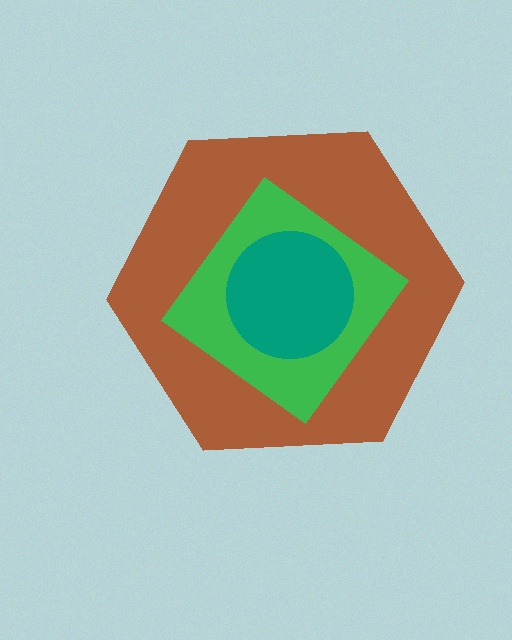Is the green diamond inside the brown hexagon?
Yes.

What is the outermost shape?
The brown hexagon.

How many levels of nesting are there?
3.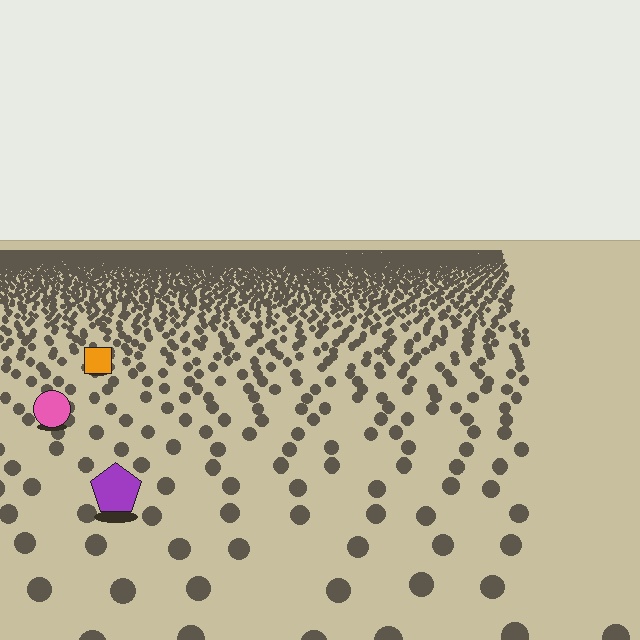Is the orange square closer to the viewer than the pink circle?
No. The pink circle is closer — you can tell from the texture gradient: the ground texture is coarser near it.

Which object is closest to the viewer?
The purple pentagon is closest. The texture marks near it are larger and more spread out.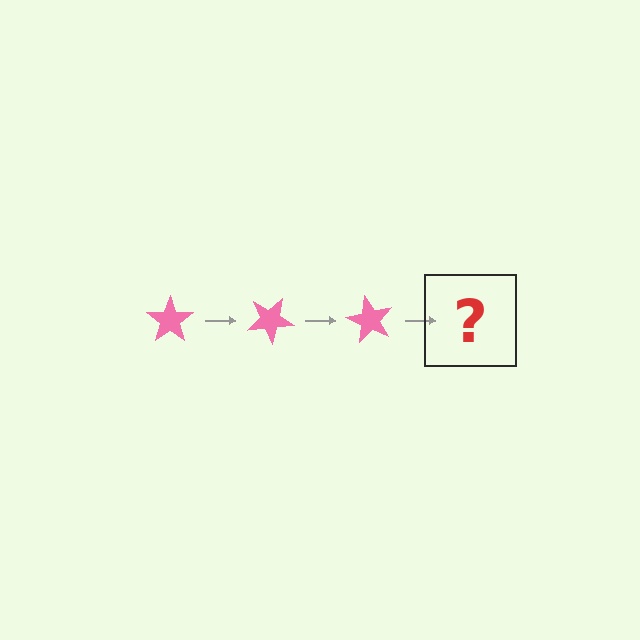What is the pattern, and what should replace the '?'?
The pattern is that the star rotates 30 degrees each step. The '?' should be a pink star rotated 90 degrees.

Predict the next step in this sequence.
The next step is a pink star rotated 90 degrees.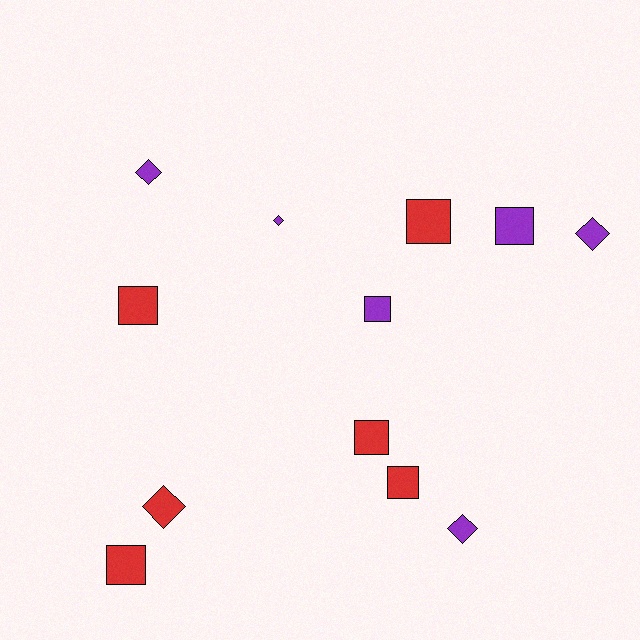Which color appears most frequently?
Purple, with 6 objects.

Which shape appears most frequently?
Square, with 7 objects.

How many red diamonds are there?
There is 1 red diamond.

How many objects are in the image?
There are 12 objects.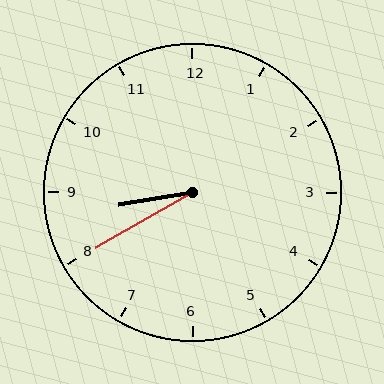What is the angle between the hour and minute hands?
Approximately 20 degrees.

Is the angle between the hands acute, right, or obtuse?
It is acute.